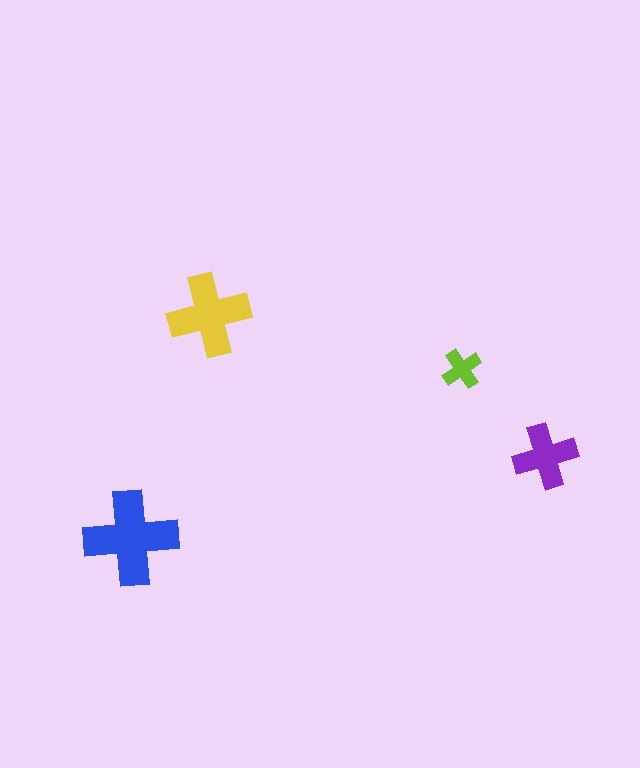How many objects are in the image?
There are 4 objects in the image.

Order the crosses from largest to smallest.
the blue one, the yellow one, the purple one, the lime one.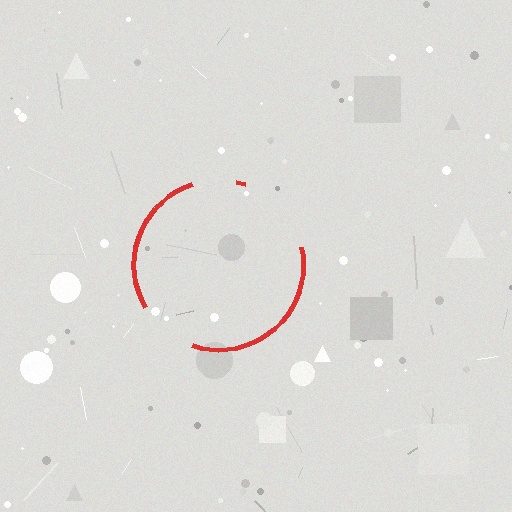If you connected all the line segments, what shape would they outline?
They would outline a circle.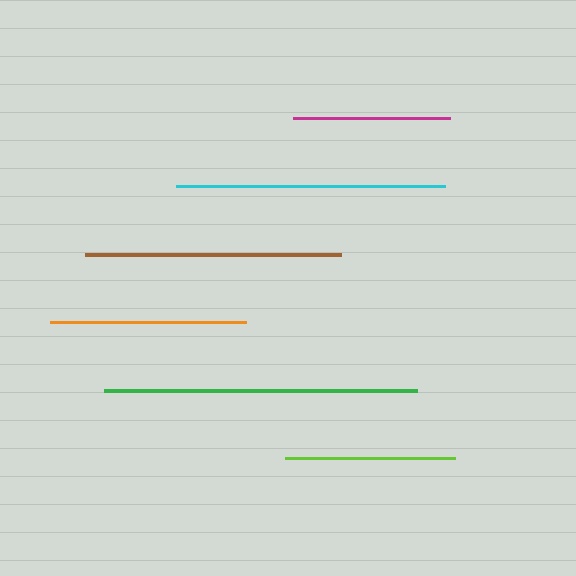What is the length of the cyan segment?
The cyan segment is approximately 269 pixels long.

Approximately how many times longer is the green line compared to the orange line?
The green line is approximately 1.6 times the length of the orange line.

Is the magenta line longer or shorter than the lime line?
The lime line is longer than the magenta line.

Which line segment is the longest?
The green line is the longest at approximately 313 pixels.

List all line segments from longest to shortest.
From longest to shortest: green, cyan, brown, orange, lime, magenta.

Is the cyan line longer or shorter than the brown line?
The cyan line is longer than the brown line.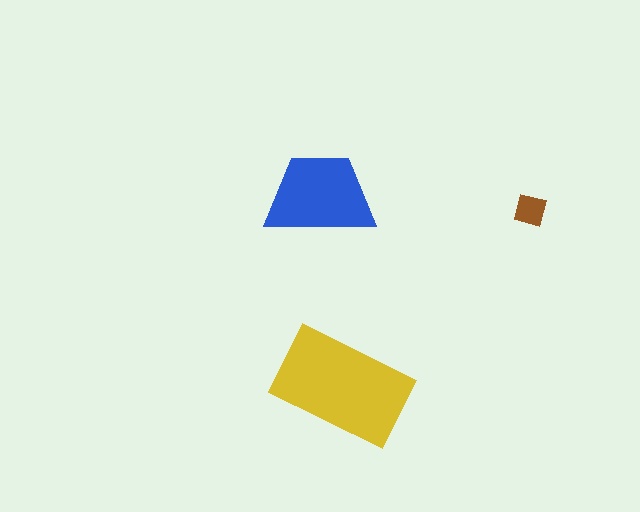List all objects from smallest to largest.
The brown square, the blue trapezoid, the yellow rectangle.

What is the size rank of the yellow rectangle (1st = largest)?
1st.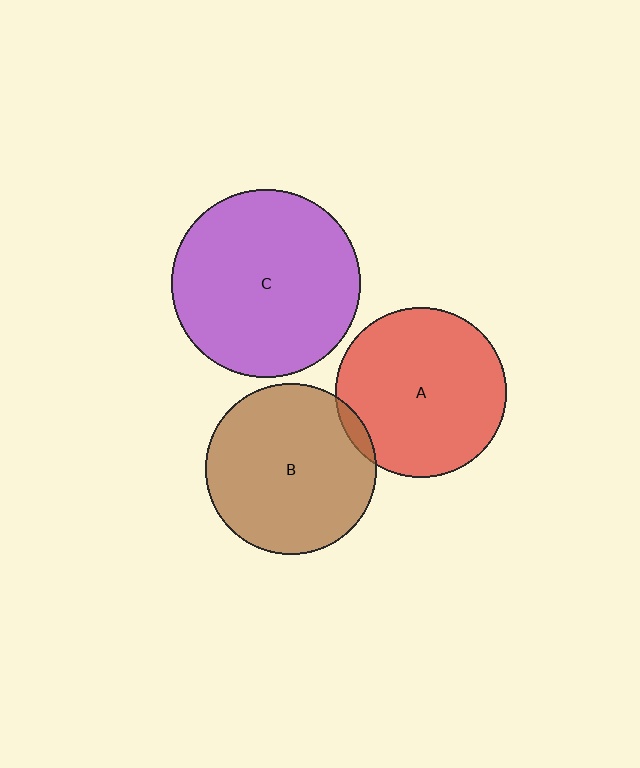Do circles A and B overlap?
Yes.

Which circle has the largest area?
Circle C (purple).